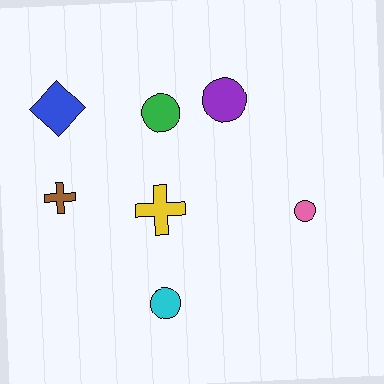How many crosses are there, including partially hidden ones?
There are 2 crosses.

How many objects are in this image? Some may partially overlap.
There are 7 objects.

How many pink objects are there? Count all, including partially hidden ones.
There is 1 pink object.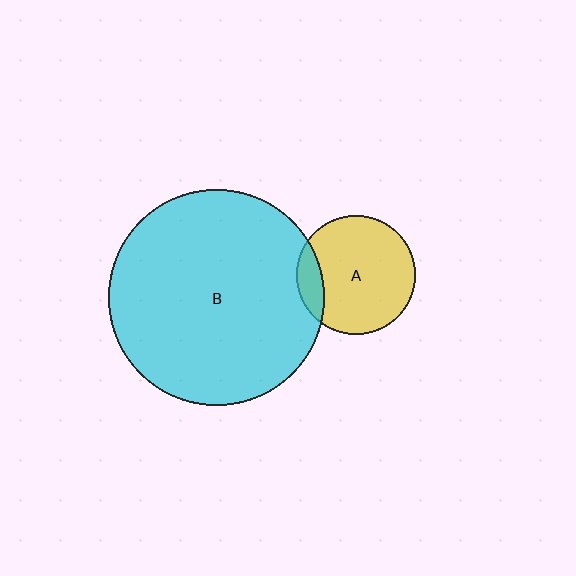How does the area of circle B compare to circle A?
Approximately 3.3 times.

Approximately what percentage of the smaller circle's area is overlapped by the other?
Approximately 15%.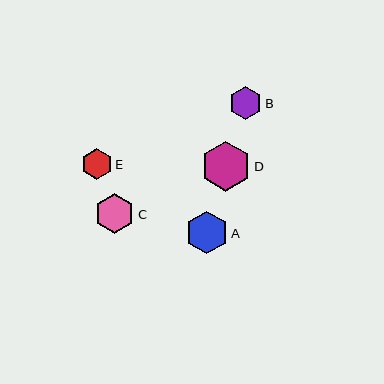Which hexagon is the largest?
Hexagon D is the largest with a size of approximately 50 pixels.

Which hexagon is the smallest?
Hexagon E is the smallest with a size of approximately 31 pixels.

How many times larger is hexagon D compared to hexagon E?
Hexagon D is approximately 1.6 times the size of hexagon E.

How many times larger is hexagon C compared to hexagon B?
Hexagon C is approximately 1.2 times the size of hexagon B.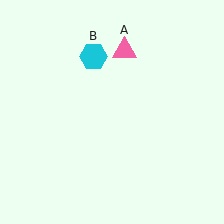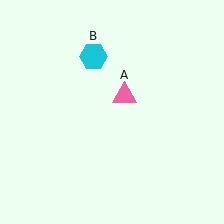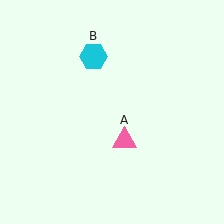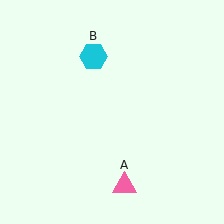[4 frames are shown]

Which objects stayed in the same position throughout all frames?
Cyan hexagon (object B) remained stationary.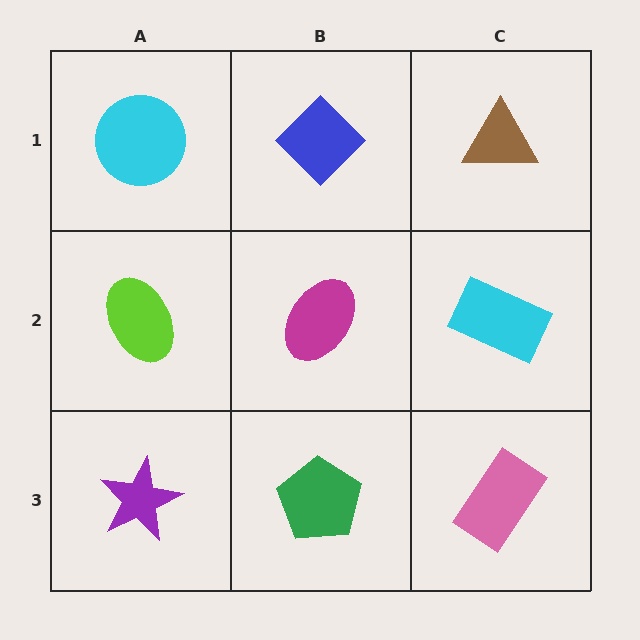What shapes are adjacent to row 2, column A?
A cyan circle (row 1, column A), a purple star (row 3, column A), a magenta ellipse (row 2, column B).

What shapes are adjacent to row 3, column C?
A cyan rectangle (row 2, column C), a green pentagon (row 3, column B).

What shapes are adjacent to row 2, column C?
A brown triangle (row 1, column C), a pink rectangle (row 3, column C), a magenta ellipse (row 2, column B).